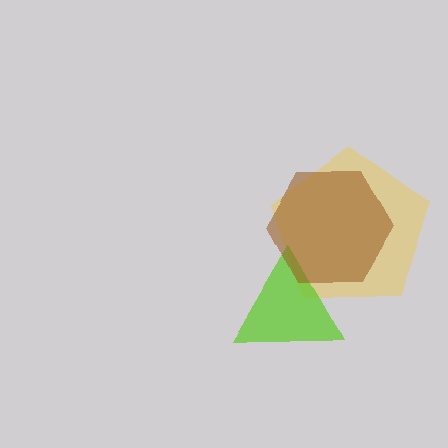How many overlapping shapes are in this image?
There are 3 overlapping shapes in the image.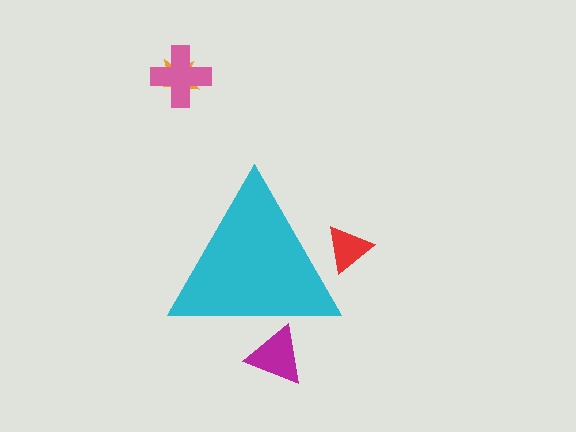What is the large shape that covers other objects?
A cyan triangle.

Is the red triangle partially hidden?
Yes, the red triangle is partially hidden behind the cyan triangle.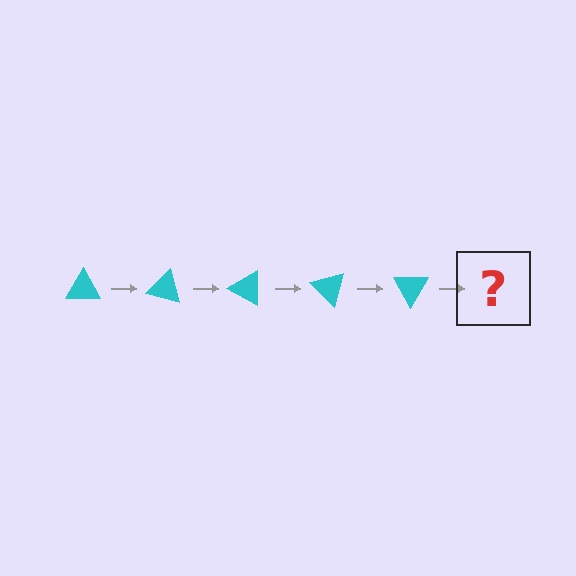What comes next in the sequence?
The next element should be a cyan triangle rotated 75 degrees.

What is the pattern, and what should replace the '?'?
The pattern is that the triangle rotates 15 degrees each step. The '?' should be a cyan triangle rotated 75 degrees.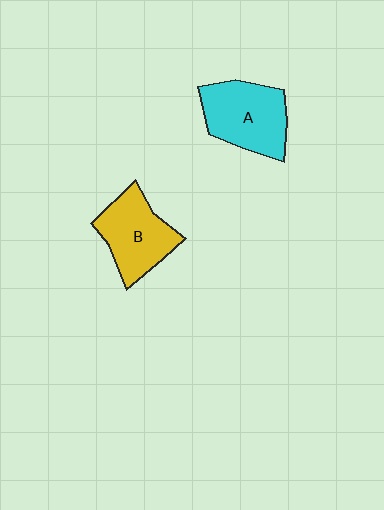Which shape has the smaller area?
Shape B (yellow).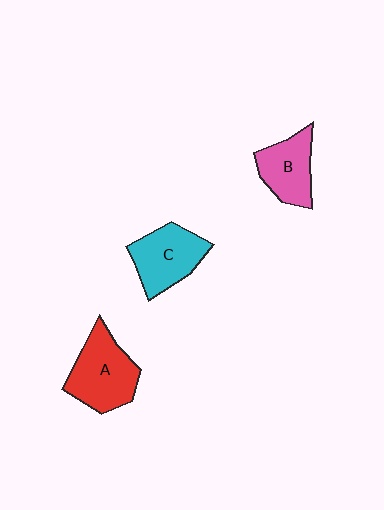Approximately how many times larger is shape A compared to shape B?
Approximately 1.3 times.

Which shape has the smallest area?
Shape B (pink).